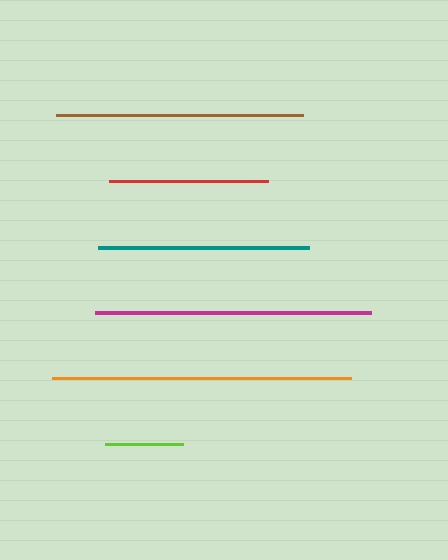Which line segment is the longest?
The orange line is the longest at approximately 298 pixels.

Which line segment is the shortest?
The lime line is the shortest at approximately 78 pixels.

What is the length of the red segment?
The red segment is approximately 159 pixels long.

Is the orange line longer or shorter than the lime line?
The orange line is longer than the lime line.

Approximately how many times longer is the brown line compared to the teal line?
The brown line is approximately 1.2 times the length of the teal line.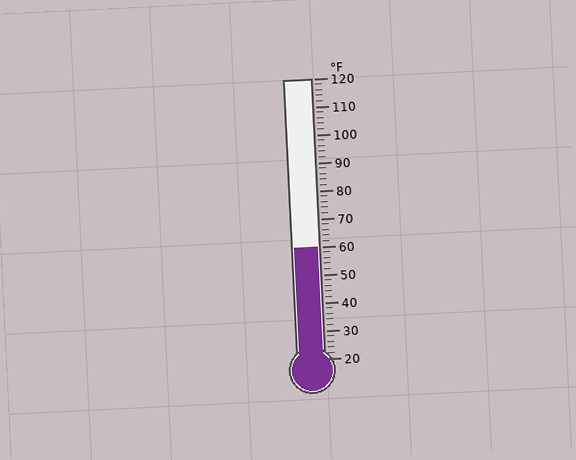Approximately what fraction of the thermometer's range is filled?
The thermometer is filled to approximately 40% of its range.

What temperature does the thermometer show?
The thermometer shows approximately 60°F.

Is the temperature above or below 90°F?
The temperature is below 90°F.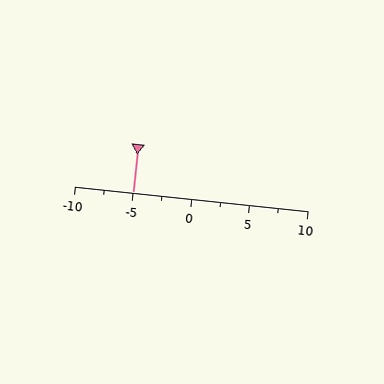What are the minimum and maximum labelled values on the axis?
The axis runs from -10 to 10.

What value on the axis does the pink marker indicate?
The marker indicates approximately -5.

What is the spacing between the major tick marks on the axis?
The major ticks are spaced 5 apart.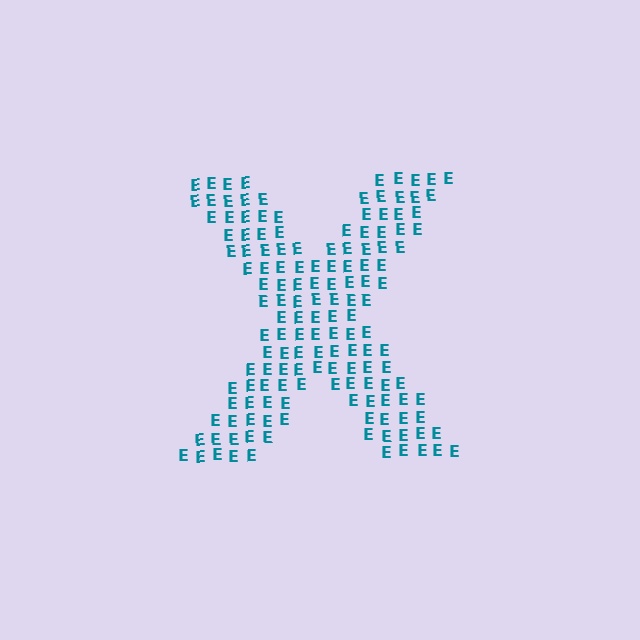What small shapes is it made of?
It is made of small letter E's.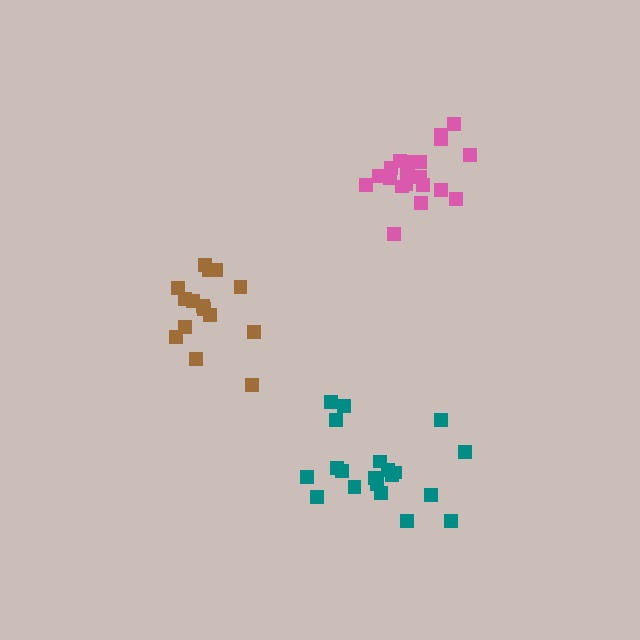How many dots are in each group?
Group 1: 20 dots, Group 2: 21 dots, Group 3: 15 dots (56 total).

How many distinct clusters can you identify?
There are 3 distinct clusters.